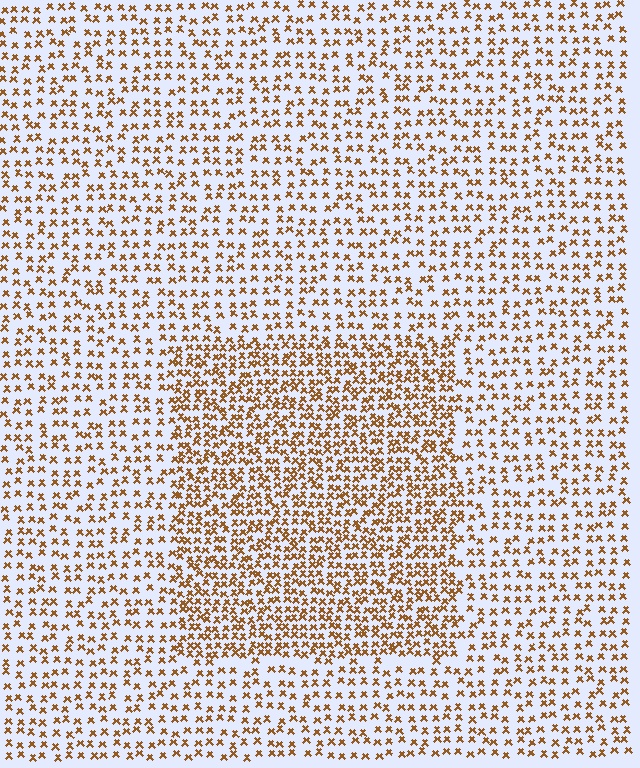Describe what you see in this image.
The image contains small brown elements arranged at two different densities. A rectangle-shaped region is visible where the elements are more densely packed than the surrounding area.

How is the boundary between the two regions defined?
The boundary is defined by a change in element density (approximately 1.8x ratio). All elements are the same color, size, and shape.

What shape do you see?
I see a rectangle.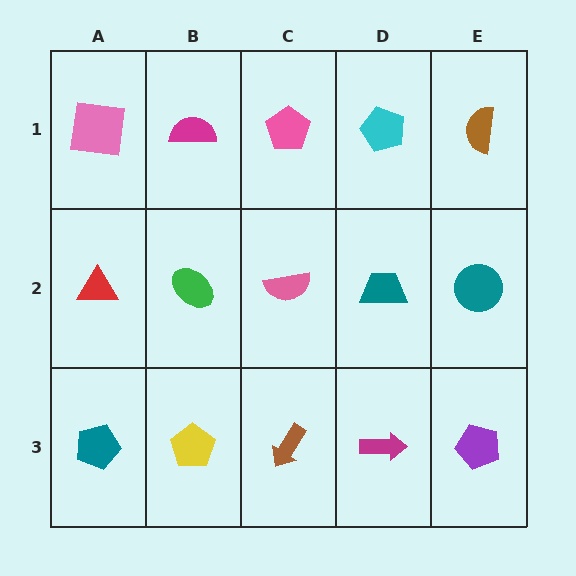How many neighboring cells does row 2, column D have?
4.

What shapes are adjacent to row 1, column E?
A teal circle (row 2, column E), a cyan pentagon (row 1, column D).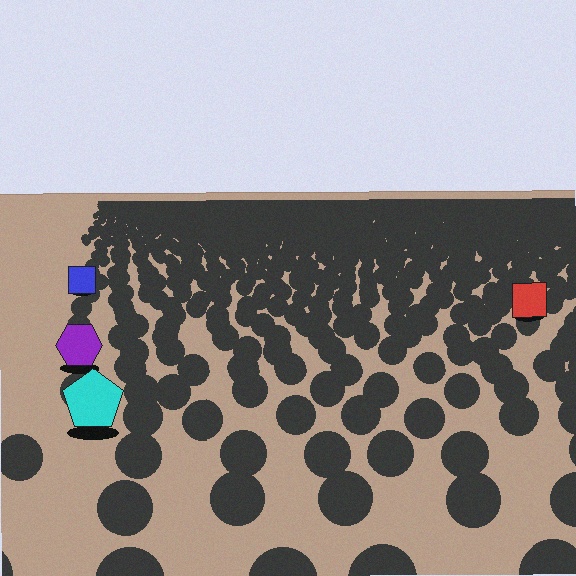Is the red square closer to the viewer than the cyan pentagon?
No. The cyan pentagon is closer — you can tell from the texture gradient: the ground texture is coarser near it.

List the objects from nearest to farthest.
From nearest to farthest: the cyan pentagon, the purple hexagon, the red square, the blue square.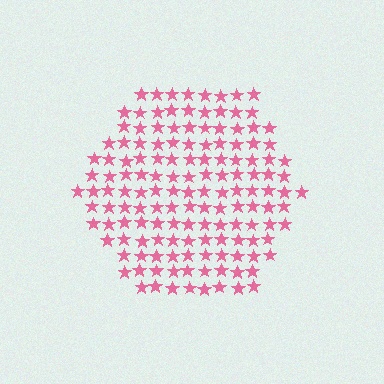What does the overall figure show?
The overall figure shows a hexagon.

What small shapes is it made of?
It is made of small stars.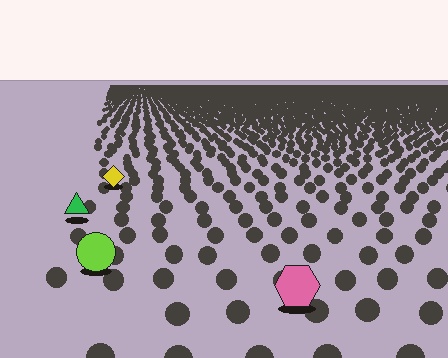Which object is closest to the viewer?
The pink hexagon is closest. The texture marks near it are larger and more spread out.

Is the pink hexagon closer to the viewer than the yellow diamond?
Yes. The pink hexagon is closer — you can tell from the texture gradient: the ground texture is coarser near it.